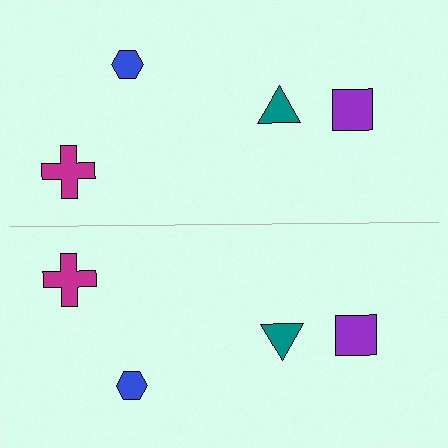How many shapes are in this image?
There are 8 shapes in this image.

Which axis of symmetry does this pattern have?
The pattern has a horizontal axis of symmetry running through the center of the image.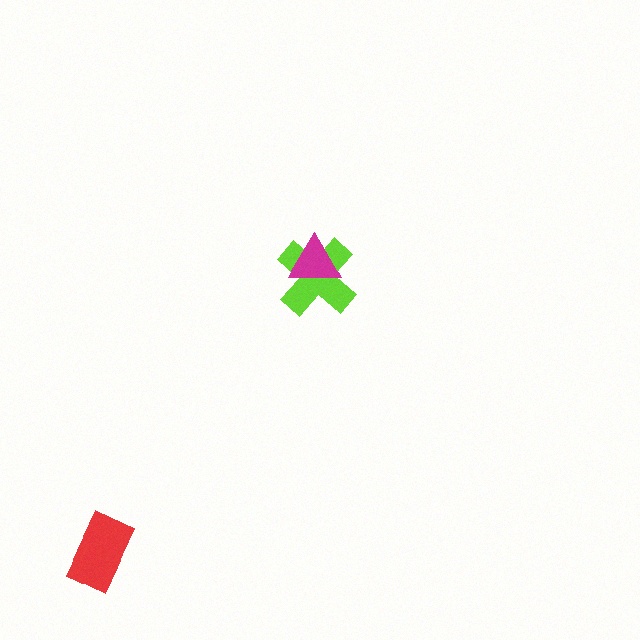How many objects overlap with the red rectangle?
0 objects overlap with the red rectangle.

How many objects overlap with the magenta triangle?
1 object overlaps with the magenta triangle.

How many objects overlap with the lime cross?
1 object overlaps with the lime cross.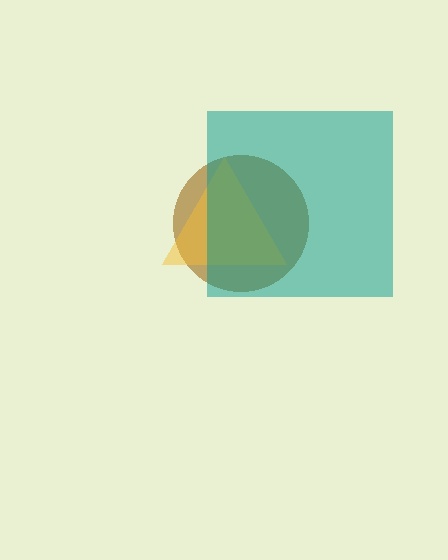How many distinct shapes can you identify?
There are 3 distinct shapes: a brown circle, a yellow triangle, a teal square.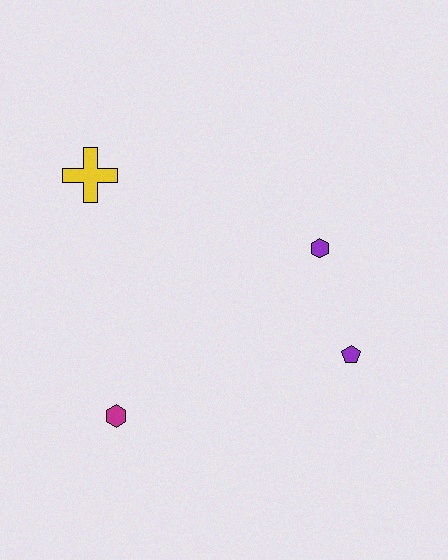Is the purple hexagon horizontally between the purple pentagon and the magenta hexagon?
Yes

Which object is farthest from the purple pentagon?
The yellow cross is farthest from the purple pentagon.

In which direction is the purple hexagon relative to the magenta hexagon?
The purple hexagon is to the right of the magenta hexagon.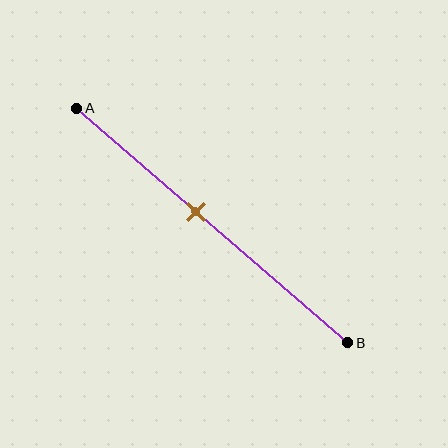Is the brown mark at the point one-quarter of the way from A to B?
No, the mark is at about 45% from A, not at the 25% one-quarter point.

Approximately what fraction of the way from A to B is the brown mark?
The brown mark is approximately 45% of the way from A to B.